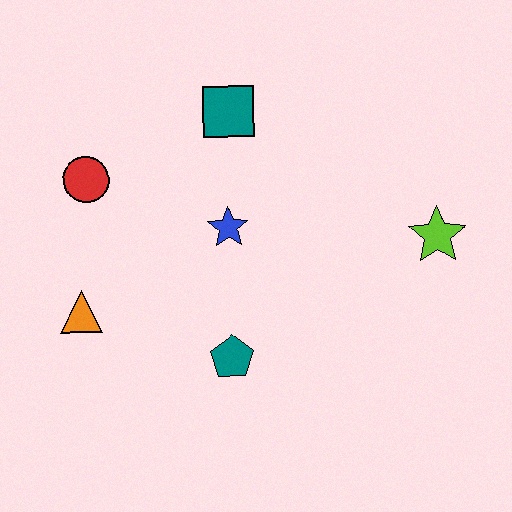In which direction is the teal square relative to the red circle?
The teal square is to the right of the red circle.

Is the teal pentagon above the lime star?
No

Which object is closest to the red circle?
The orange triangle is closest to the red circle.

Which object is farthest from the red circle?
The lime star is farthest from the red circle.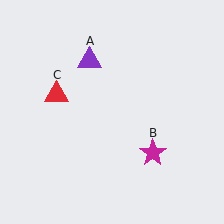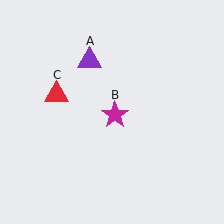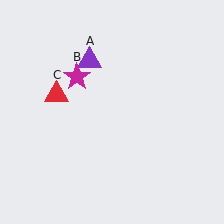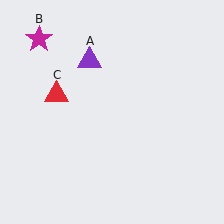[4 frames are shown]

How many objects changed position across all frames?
1 object changed position: magenta star (object B).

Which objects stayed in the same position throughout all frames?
Purple triangle (object A) and red triangle (object C) remained stationary.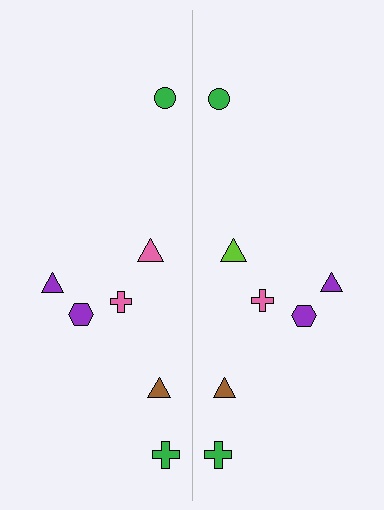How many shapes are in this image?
There are 14 shapes in this image.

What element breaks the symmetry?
The lime triangle on the right side breaks the symmetry — its mirror counterpart is pink.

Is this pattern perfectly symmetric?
No, the pattern is not perfectly symmetric. The lime triangle on the right side breaks the symmetry — its mirror counterpart is pink.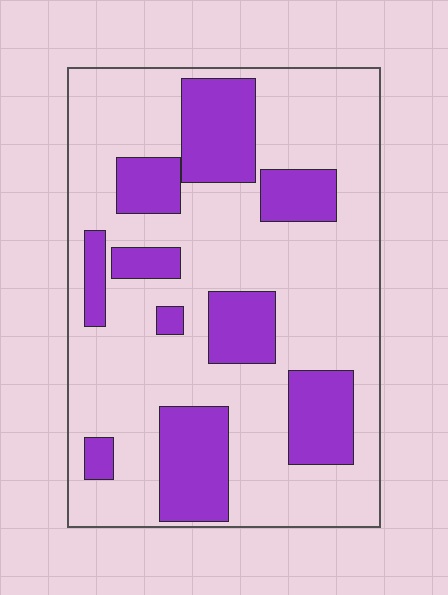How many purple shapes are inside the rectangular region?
10.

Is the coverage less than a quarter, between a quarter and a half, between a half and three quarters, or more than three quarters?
Between a quarter and a half.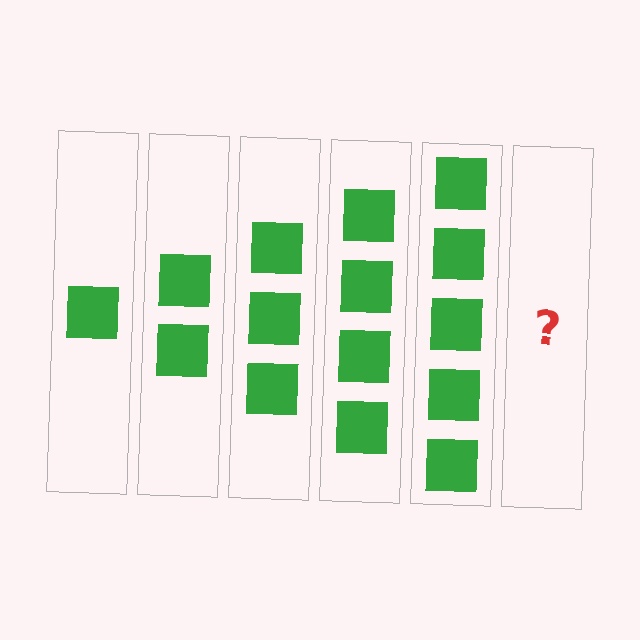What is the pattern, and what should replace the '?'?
The pattern is that each step adds one more square. The '?' should be 6 squares.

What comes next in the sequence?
The next element should be 6 squares.